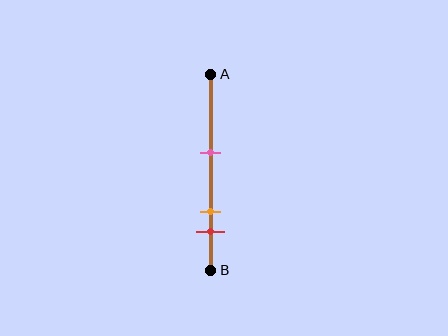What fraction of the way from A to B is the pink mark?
The pink mark is approximately 40% (0.4) of the way from A to B.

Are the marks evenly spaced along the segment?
No, the marks are not evenly spaced.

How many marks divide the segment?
There are 3 marks dividing the segment.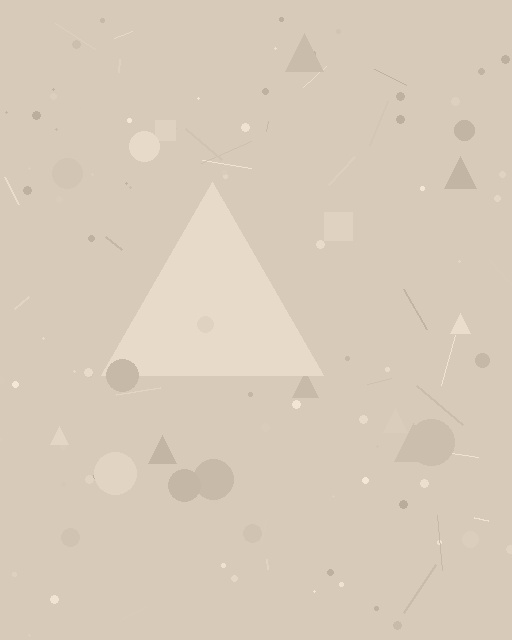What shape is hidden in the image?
A triangle is hidden in the image.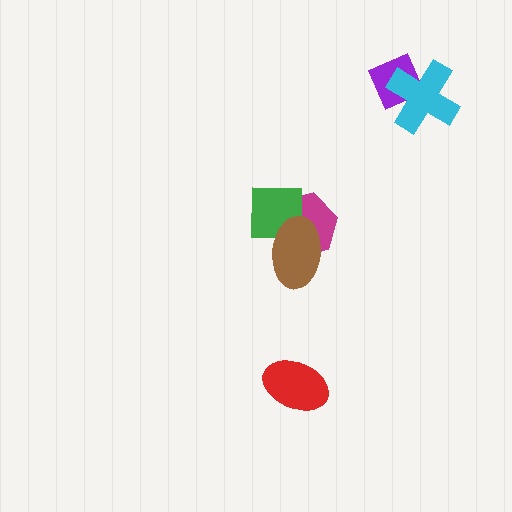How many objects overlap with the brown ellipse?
2 objects overlap with the brown ellipse.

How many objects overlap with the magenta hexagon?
2 objects overlap with the magenta hexagon.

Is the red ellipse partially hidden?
No, no other shape covers it.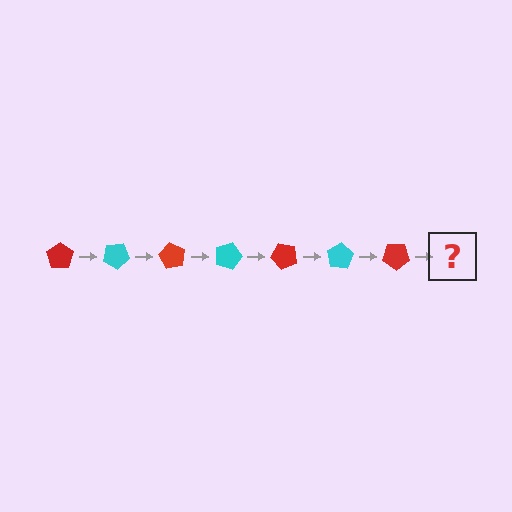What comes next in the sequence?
The next element should be a cyan pentagon, rotated 210 degrees from the start.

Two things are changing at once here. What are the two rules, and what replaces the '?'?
The two rules are that it rotates 30 degrees each step and the color cycles through red and cyan. The '?' should be a cyan pentagon, rotated 210 degrees from the start.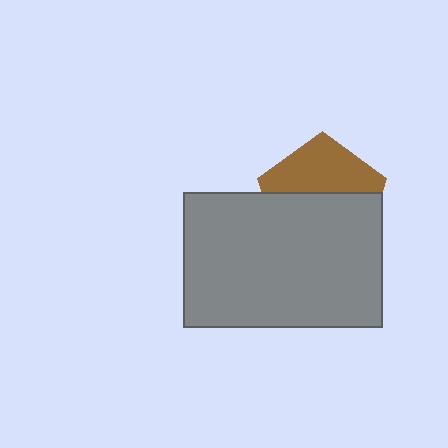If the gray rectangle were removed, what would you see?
You would see the complete brown pentagon.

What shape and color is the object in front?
The object in front is a gray rectangle.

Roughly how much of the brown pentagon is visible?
A small part of it is visible (roughly 42%).